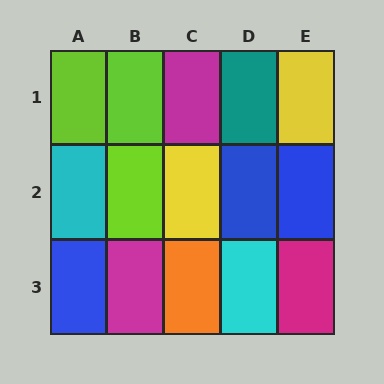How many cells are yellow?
2 cells are yellow.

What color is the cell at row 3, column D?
Cyan.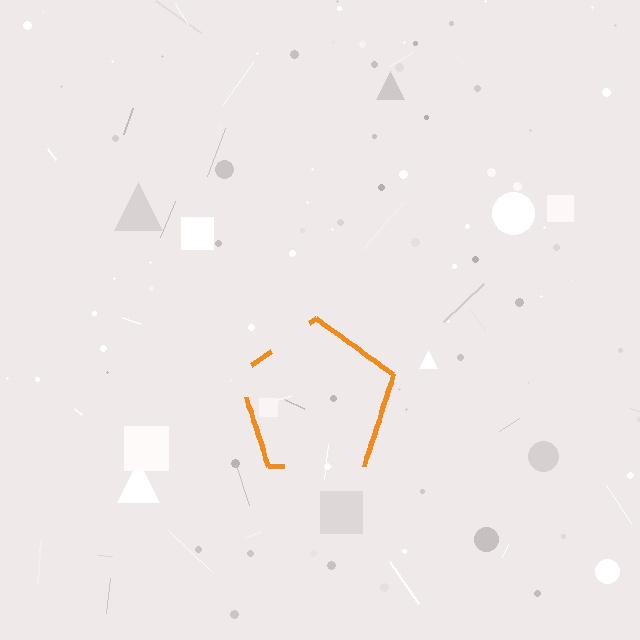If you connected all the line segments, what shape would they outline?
They would outline a pentagon.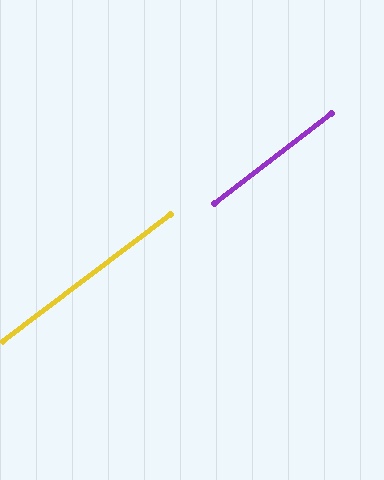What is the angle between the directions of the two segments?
Approximately 0 degrees.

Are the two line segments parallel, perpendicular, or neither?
Parallel — their directions differ by only 0.3°.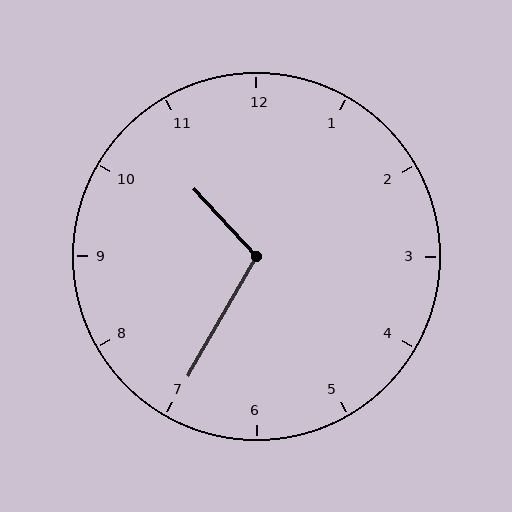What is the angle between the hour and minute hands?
Approximately 108 degrees.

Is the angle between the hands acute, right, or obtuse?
It is obtuse.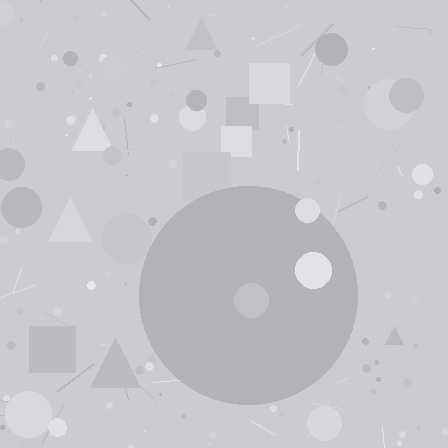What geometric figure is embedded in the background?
A circle is embedded in the background.